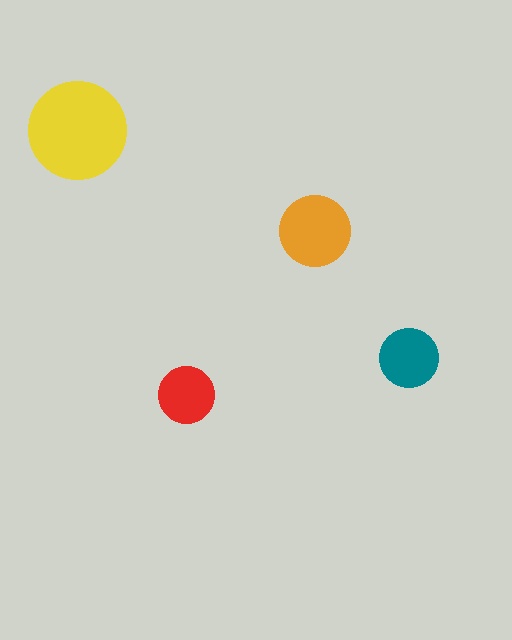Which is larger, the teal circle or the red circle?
The teal one.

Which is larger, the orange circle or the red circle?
The orange one.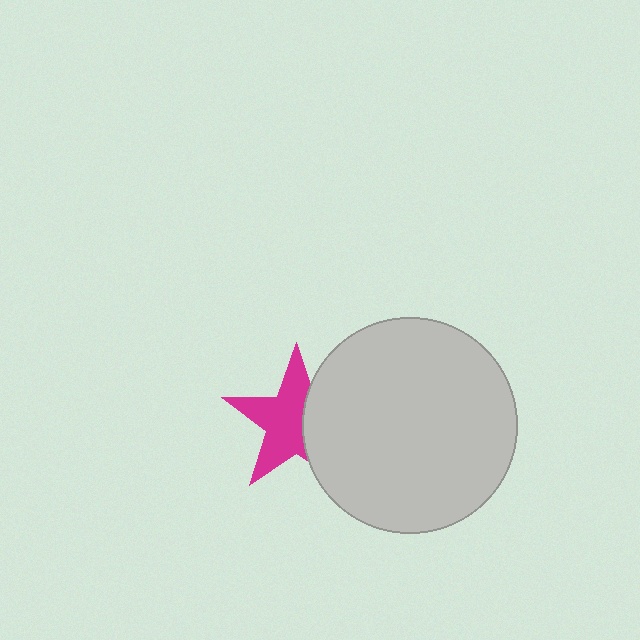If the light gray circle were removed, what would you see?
You would see the complete magenta star.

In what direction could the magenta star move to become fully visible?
The magenta star could move left. That would shift it out from behind the light gray circle entirely.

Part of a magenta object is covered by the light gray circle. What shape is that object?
It is a star.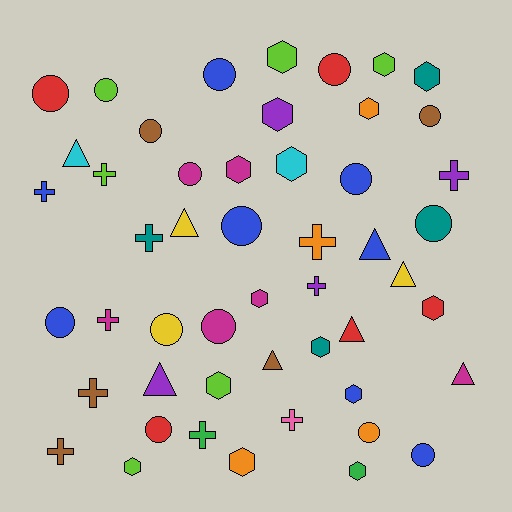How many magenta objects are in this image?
There are 6 magenta objects.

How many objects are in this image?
There are 50 objects.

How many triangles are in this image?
There are 8 triangles.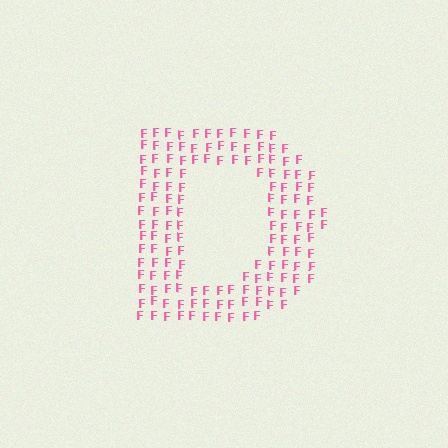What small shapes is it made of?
It is made of small letter F's.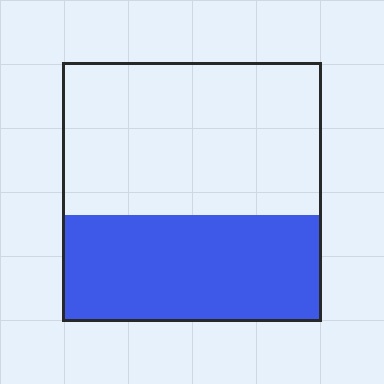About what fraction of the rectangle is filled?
About two fifths (2/5).